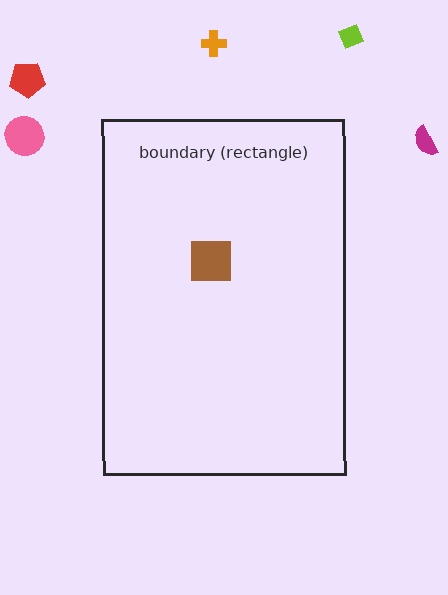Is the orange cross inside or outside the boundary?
Outside.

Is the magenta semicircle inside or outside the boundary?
Outside.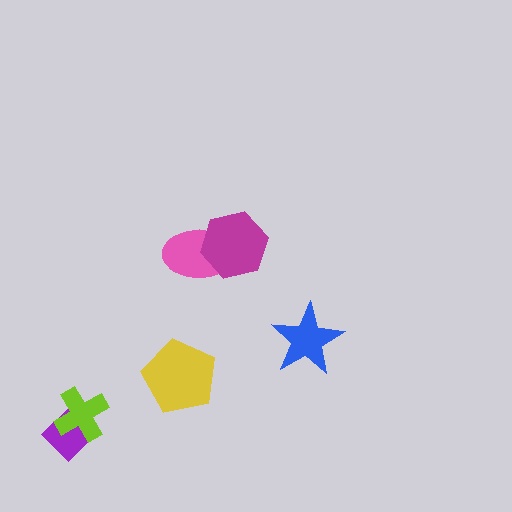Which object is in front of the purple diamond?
The lime cross is in front of the purple diamond.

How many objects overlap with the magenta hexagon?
1 object overlaps with the magenta hexagon.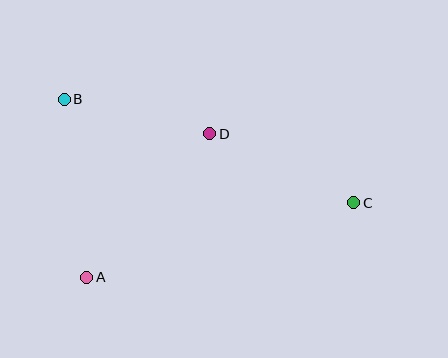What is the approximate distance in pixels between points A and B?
The distance between A and B is approximately 179 pixels.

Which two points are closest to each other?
Points B and D are closest to each other.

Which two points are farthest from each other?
Points B and C are farthest from each other.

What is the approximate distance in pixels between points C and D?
The distance between C and D is approximately 160 pixels.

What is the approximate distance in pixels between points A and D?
The distance between A and D is approximately 189 pixels.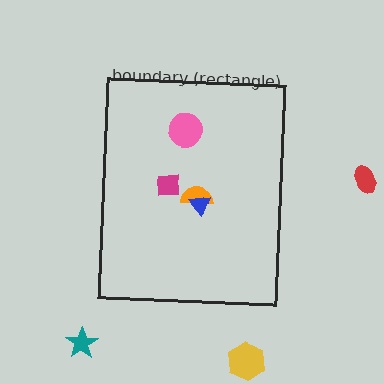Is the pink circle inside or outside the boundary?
Inside.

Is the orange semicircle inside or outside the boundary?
Inside.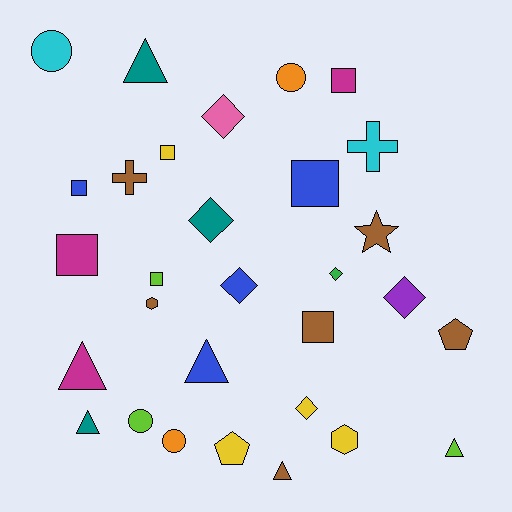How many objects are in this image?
There are 30 objects.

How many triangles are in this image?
There are 6 triangles.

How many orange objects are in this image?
There are 2 orange objects.